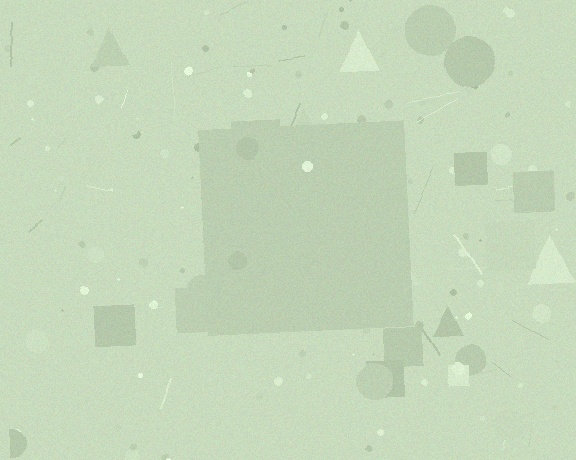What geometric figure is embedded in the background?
A square is embedded in the background.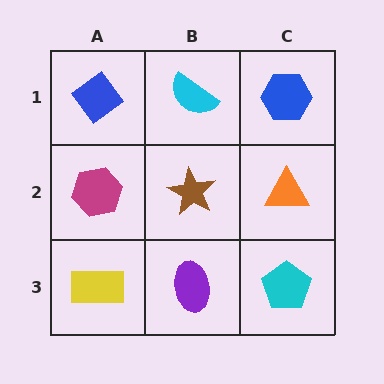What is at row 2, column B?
A brown star.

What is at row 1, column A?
A blue diamond.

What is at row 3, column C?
A cyan pentagon.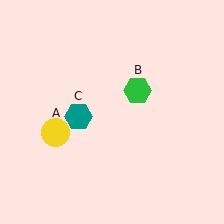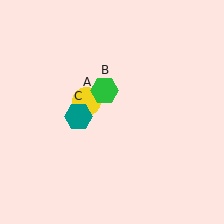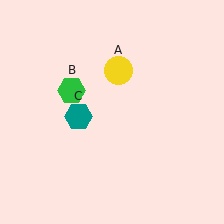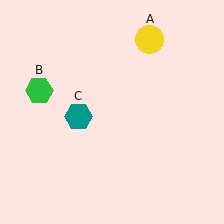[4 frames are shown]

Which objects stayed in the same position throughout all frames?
Teal hexagon (object C) remained stationary.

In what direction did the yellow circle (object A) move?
The yellow circle (object A) moved up and to the right.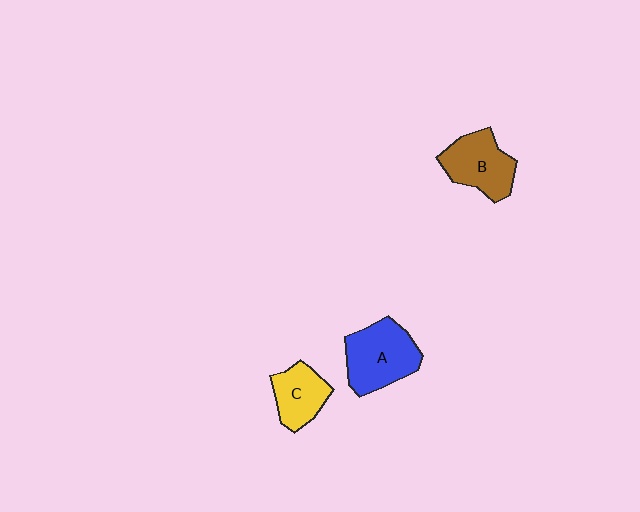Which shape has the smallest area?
Shape C (yellow).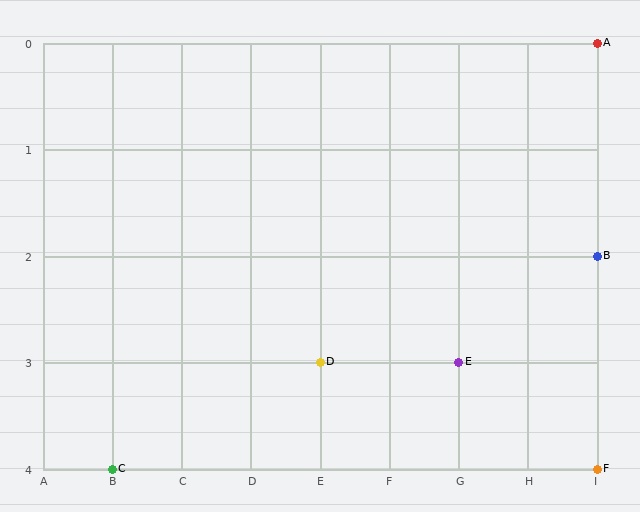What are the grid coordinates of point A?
Point A is at grid coordinates (I, 0).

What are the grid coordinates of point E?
Point E is at grid coordinates (G, 3).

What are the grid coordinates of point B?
Point B is at grid coordinates (I, 2).